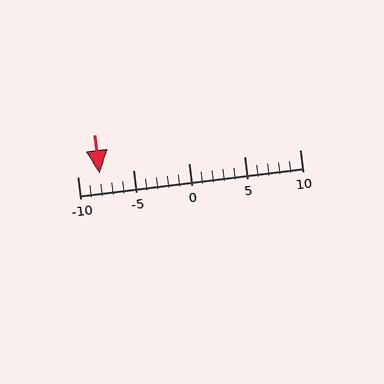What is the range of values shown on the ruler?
The ruler shows values from -10 to 10.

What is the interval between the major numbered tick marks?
The major tick marks are spaced 5 units apart.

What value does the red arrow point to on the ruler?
The red arrow points to approximately -8.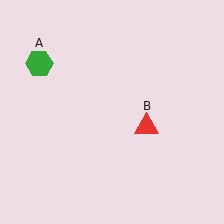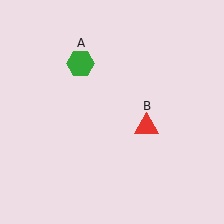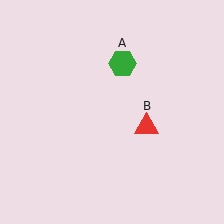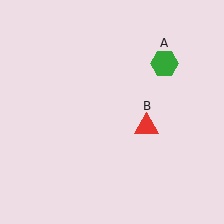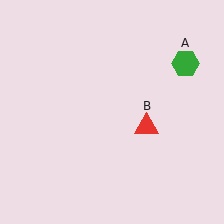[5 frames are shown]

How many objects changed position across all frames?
1 object changed position: green hexagon (object A).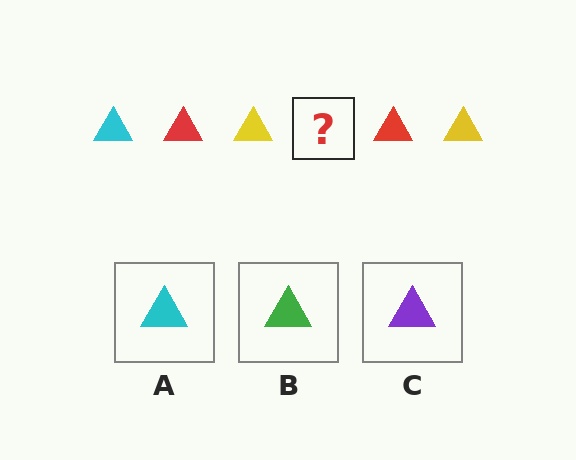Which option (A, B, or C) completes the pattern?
A.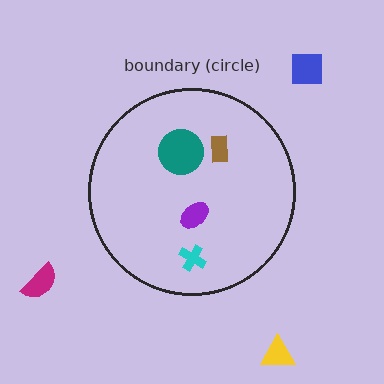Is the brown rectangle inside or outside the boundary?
Inside.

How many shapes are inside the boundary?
4 inside, 3 outside.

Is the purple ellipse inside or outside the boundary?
Inside.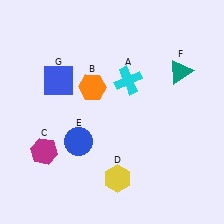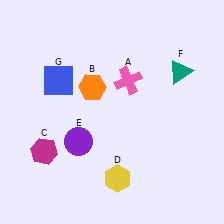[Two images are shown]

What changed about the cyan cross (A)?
In Image 1, A is cyan. In Image 2, it changed to pink.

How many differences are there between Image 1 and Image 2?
There are 2 differences between the two images.